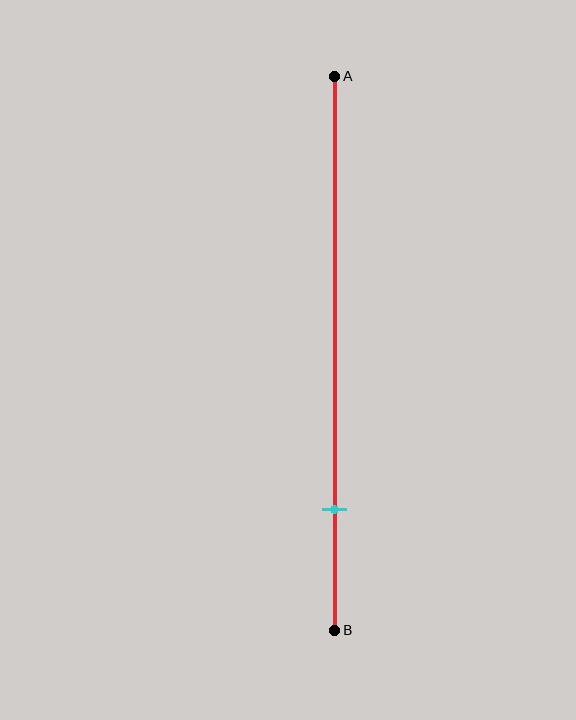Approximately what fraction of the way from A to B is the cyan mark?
The cyan mark is approximately 80% of the way from A to B.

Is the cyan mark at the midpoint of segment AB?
No, the mark is at about 80% from A, not at the 50% midpoint.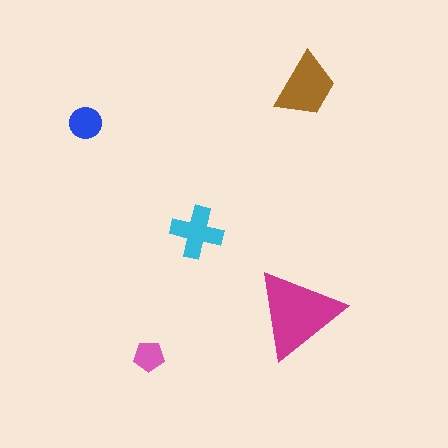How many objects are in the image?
There are 5 objects in the image.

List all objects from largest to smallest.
The magenta triangle, the brown trapezoid, the cyan cross, the blue circle, the pink pentagon.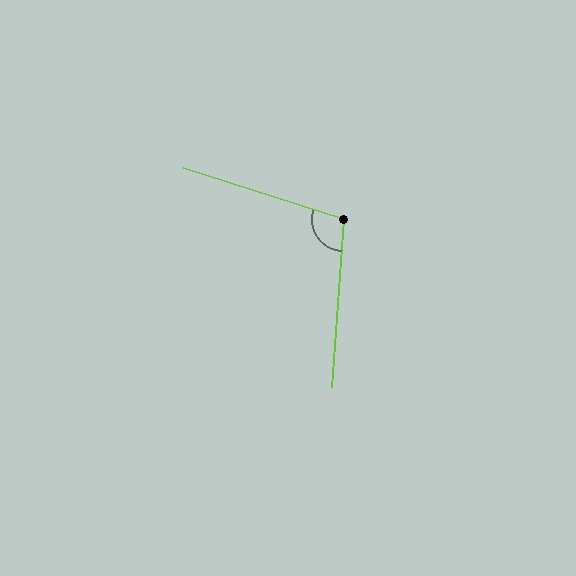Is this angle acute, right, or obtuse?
It is obtuse.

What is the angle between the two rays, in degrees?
Approximately 104 degrees.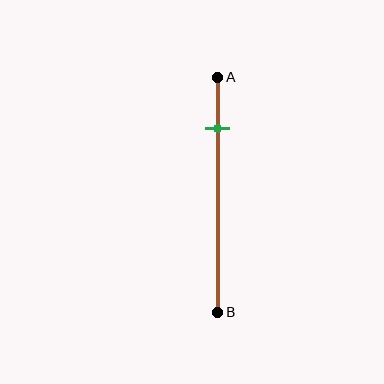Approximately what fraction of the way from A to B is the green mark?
The green mark is approximately 20% of the way from A to B.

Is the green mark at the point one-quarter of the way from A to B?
No, the mark is at about 20% from A, not at the 25% one-quarter point.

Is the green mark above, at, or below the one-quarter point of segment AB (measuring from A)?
The green mark is above the one-quarter point of segment AB.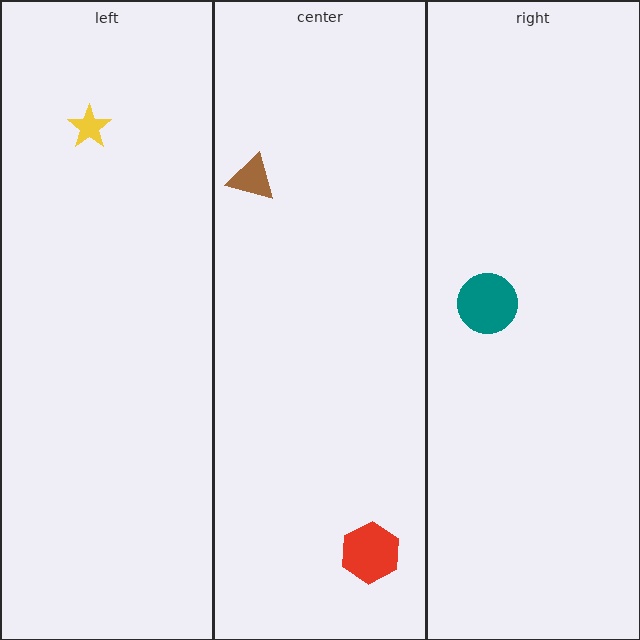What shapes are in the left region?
The yellow star.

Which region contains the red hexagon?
The center region.